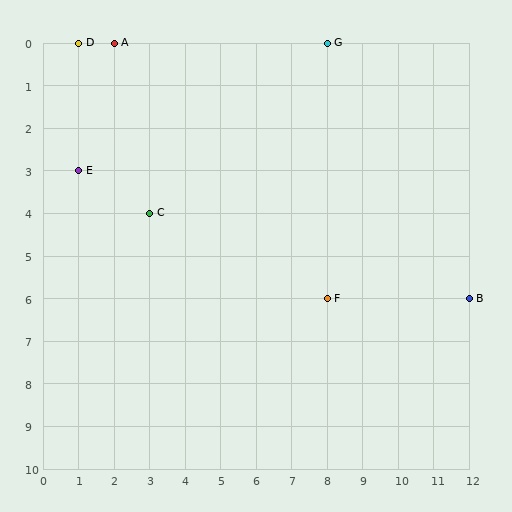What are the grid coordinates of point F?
Point F is at grid coordinates (8, 6).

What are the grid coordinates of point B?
Point B is at grid coordinates (12, 6).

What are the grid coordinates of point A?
Point A is at grid coordinates (2, 0).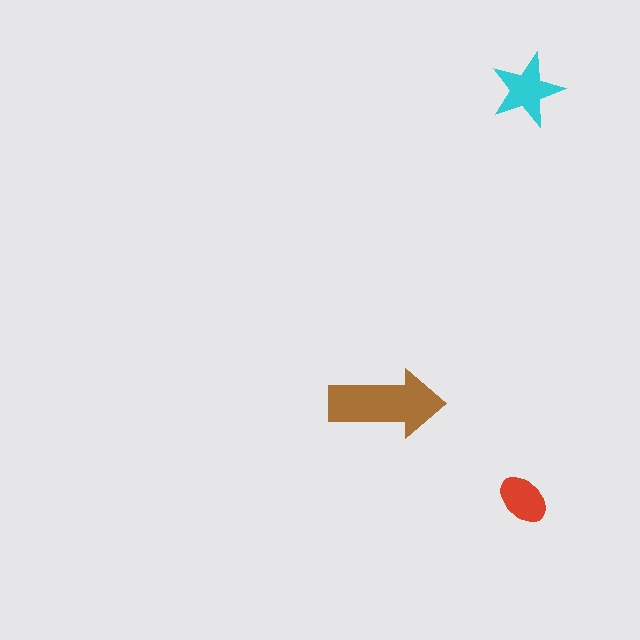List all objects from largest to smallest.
The brown arrow, the cyan star, the red ellipse.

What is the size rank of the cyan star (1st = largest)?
2nd.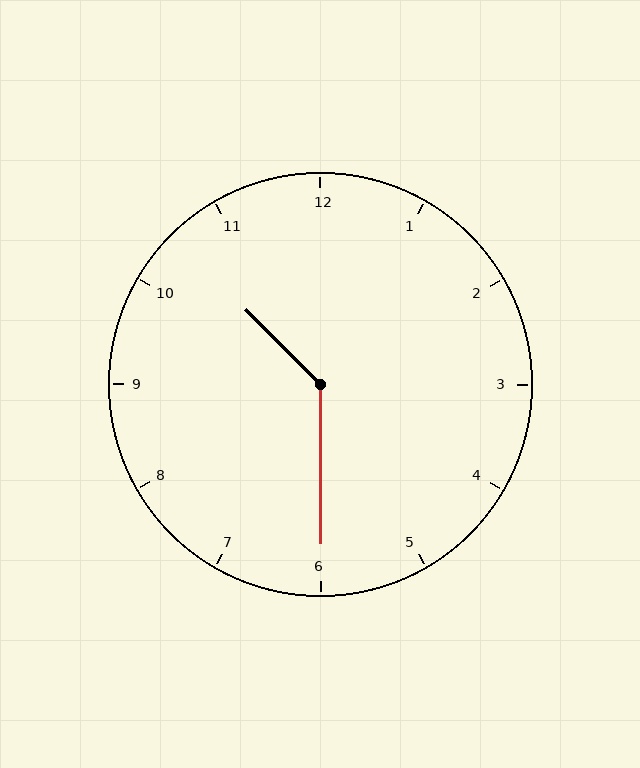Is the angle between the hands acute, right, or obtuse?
It is obtuse.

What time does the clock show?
10:30.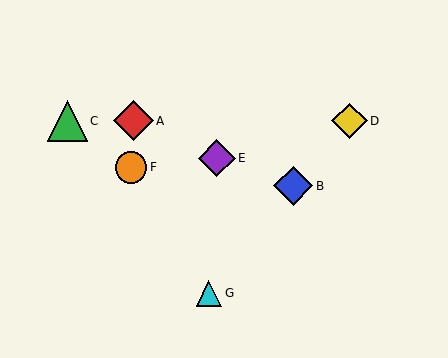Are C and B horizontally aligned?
No, C is at y≈121 and B is at y≈186.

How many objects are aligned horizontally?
3 objects (A, C, D) are aligned horizontally.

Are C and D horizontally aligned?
Yes, both are at y≈121.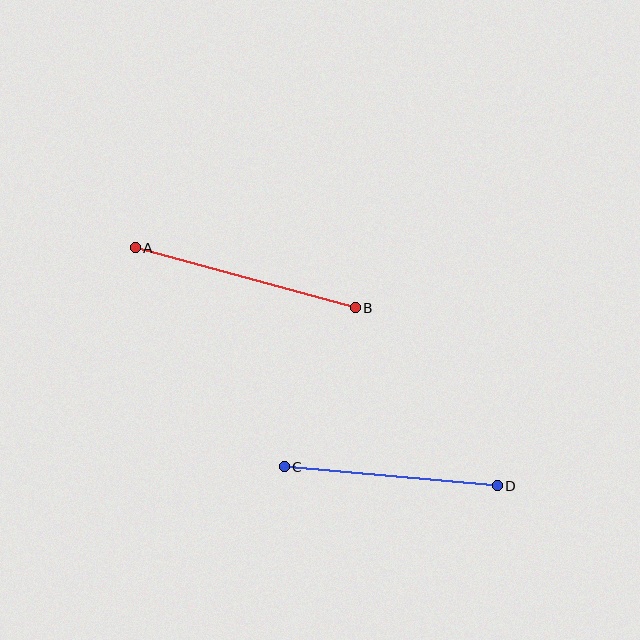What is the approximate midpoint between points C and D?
The midpoint is at approximately (391, 476) pixels.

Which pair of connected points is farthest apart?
Points A and B are farthest apart.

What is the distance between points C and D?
The distance is approximately 214 pixels.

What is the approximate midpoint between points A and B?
The midpoint is at approximately (245, 278) pixels.